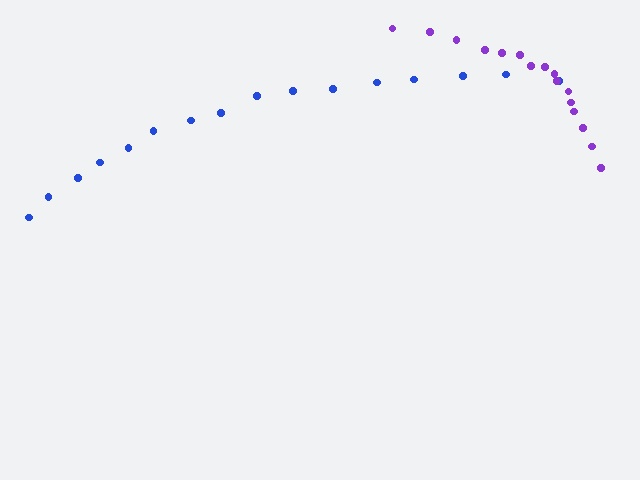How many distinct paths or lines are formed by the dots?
There are 2 distinct paths.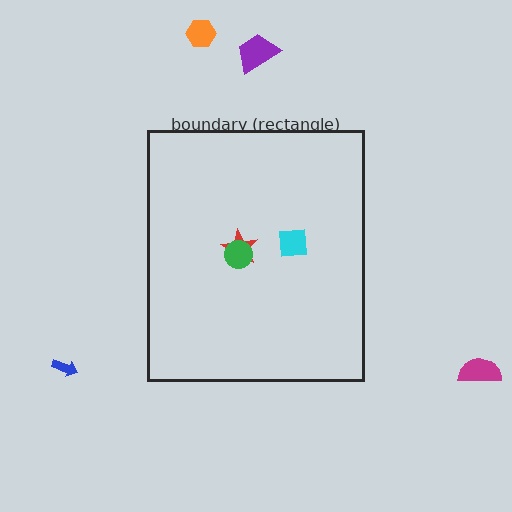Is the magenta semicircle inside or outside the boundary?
Outside.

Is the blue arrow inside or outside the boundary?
Outside.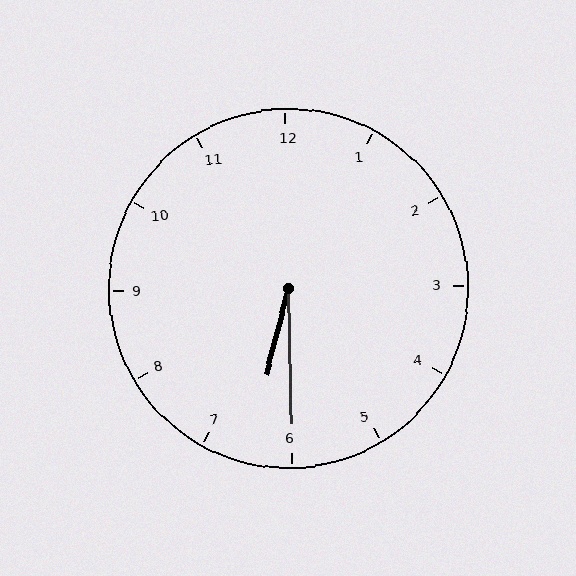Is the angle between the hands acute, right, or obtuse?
It is acute.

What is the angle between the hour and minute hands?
Approximately 15 degrees.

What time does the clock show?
6:30.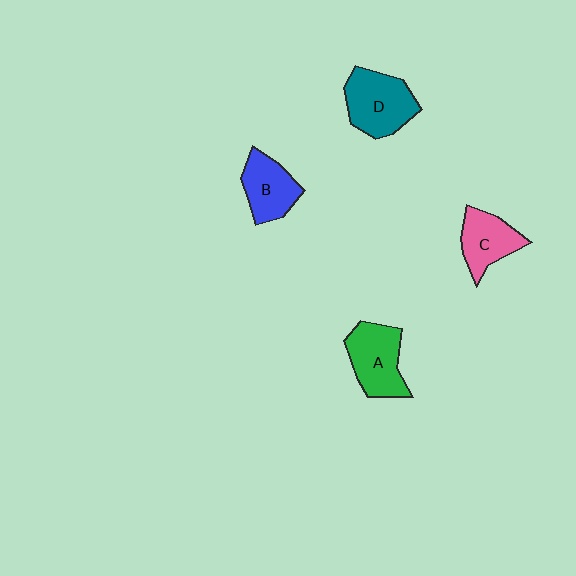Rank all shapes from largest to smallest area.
From largest to smallest: D (teal), A (green), B (blue), C (pink).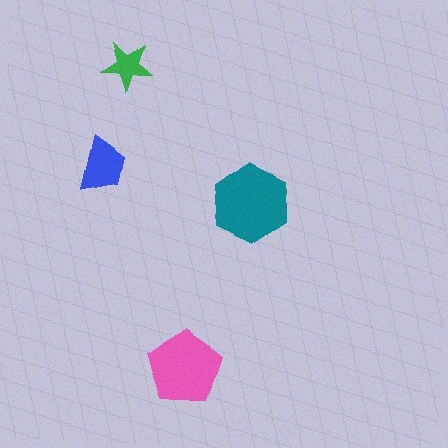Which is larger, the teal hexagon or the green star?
The teal hexagon.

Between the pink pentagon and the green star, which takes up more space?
The pink pentagon.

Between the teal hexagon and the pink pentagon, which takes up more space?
The teal hexagon.